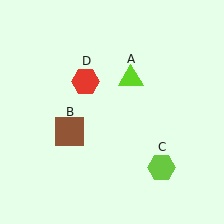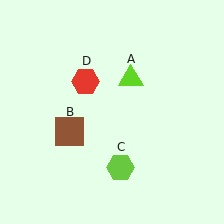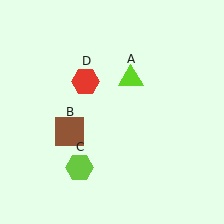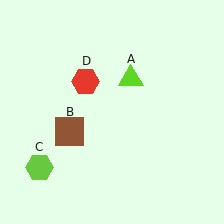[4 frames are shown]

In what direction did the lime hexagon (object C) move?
The lime hexagon (object C) moved left.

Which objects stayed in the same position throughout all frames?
Lime triangle (object A) and brown square (object B) and red hexagon (object D) remained stationary.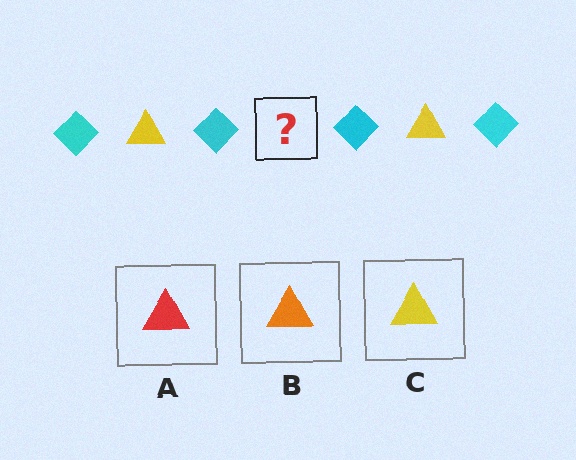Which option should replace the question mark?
Option C.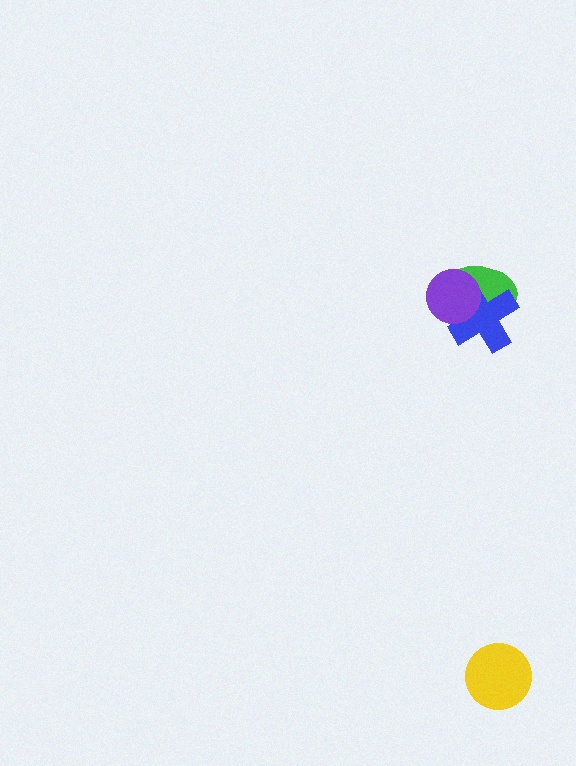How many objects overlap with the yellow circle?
0 objects overlap with the yellow circle.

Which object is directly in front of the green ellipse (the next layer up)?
The blue cross is directly in front of the green ellipse.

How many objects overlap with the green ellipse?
2 objects overlap with the green ellipse.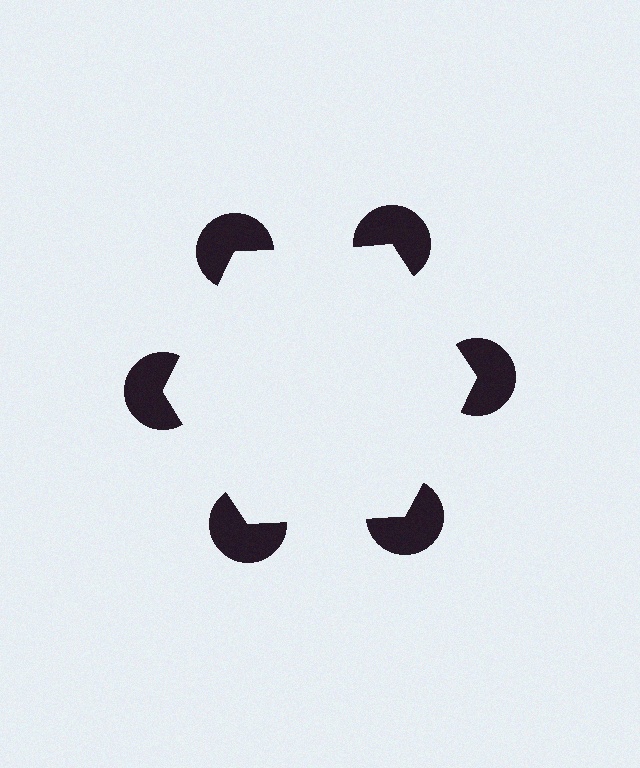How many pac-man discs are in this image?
There are 6 — one at each vertex of the illusory hexagon.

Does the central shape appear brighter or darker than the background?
It typically appears slightly brighter than the background, even though no actual brightness change is drawn.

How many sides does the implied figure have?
6 sides.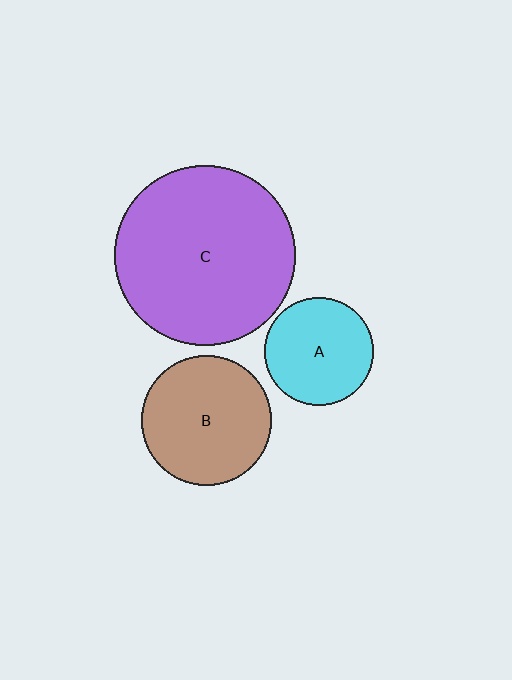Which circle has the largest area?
Circle C (purple).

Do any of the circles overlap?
No, none of the circles overlap.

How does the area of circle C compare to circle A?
Approximately 2.8 times.